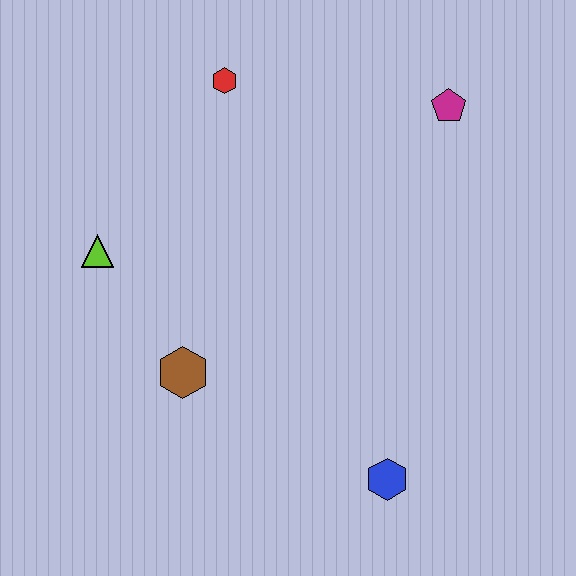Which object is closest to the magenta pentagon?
The red hexagon is closest to the magenta pentagon.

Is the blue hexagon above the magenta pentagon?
No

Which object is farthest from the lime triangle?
The magenta pentagon is farthest from the lime triangle.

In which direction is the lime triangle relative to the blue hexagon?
The lime triangle is to the left of the blue hexagon.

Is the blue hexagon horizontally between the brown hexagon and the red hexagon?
No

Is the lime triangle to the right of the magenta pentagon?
No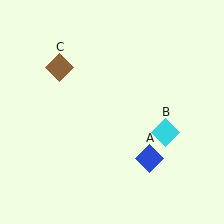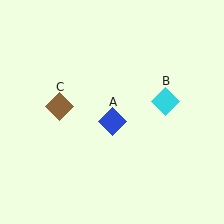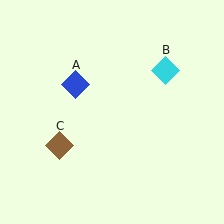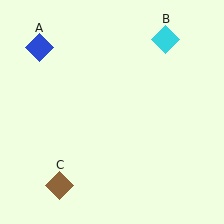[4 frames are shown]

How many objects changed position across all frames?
3 objects changed position: blue diamond (object A), cyan diamond (object B), brown diamond (object C).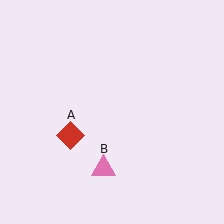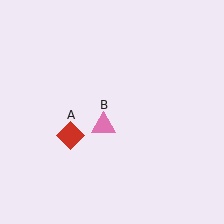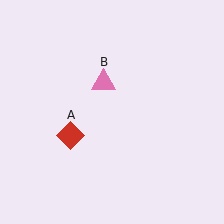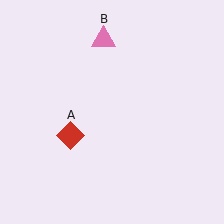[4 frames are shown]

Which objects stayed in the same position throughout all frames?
Red diamond (object A) remained stationary.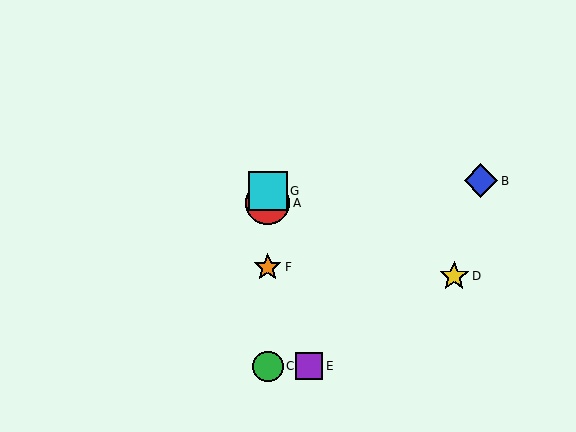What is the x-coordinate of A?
Object A is at x≈268.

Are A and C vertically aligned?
Yes, both are at x≈268.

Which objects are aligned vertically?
Objects A, C, F, G are aligned vertically.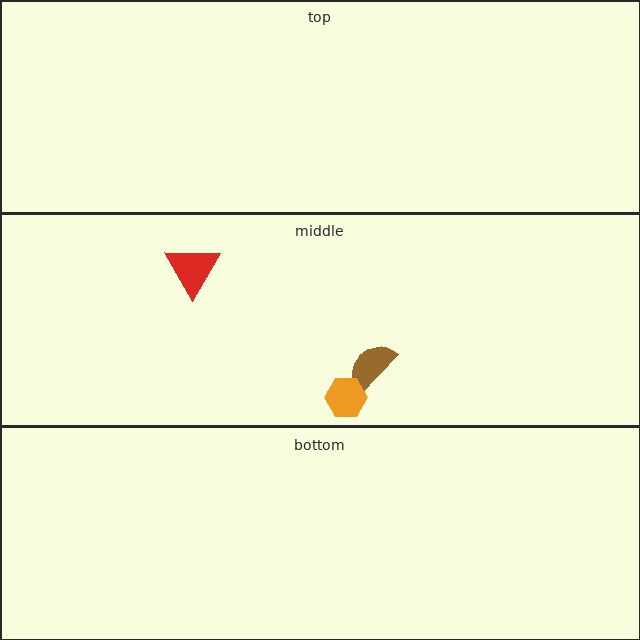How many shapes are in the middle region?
3.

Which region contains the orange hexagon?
The middle region.